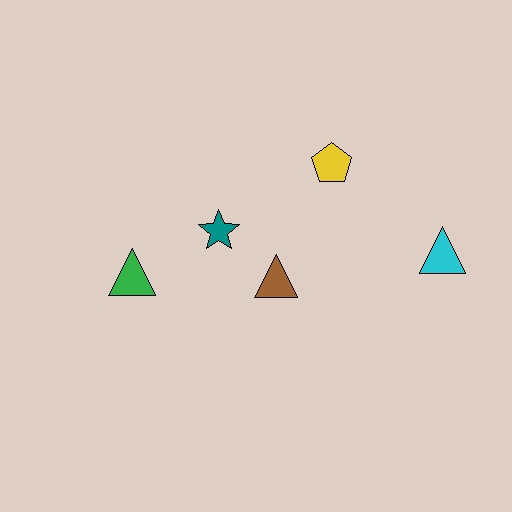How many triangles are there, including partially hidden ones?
There are 3 triangles.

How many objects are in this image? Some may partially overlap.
There are 5 objects.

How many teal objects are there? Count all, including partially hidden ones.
There is 1 teal object.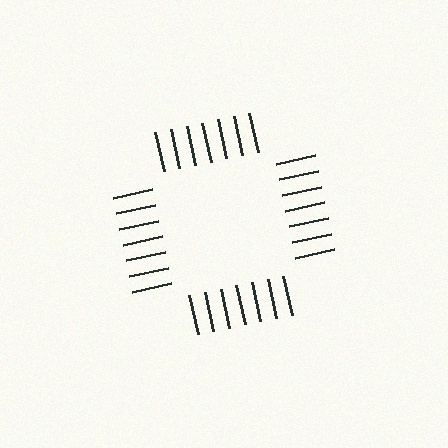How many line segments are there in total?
28 — 7 along each of the 4 edges.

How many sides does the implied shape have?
4 sides — the line-ends trace a square.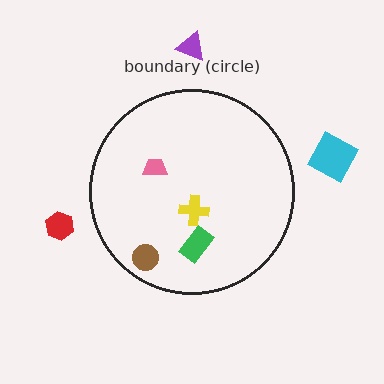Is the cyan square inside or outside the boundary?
Outside.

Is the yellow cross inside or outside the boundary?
Inside.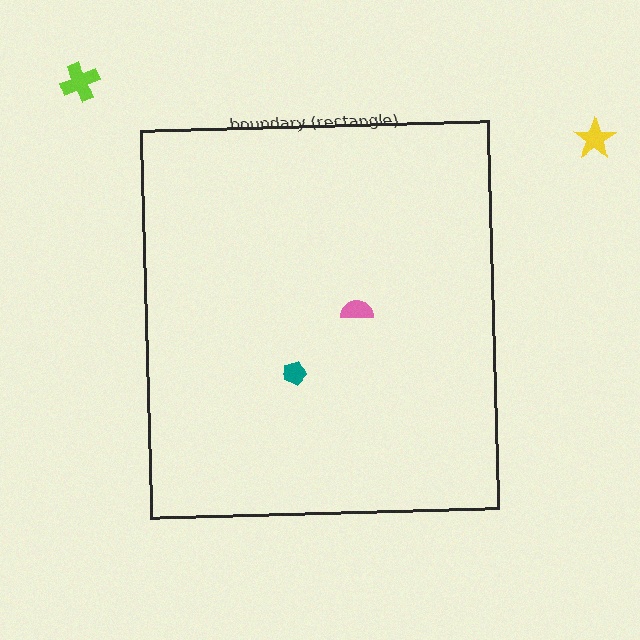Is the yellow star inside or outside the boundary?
Outside.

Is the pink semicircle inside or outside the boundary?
Inside.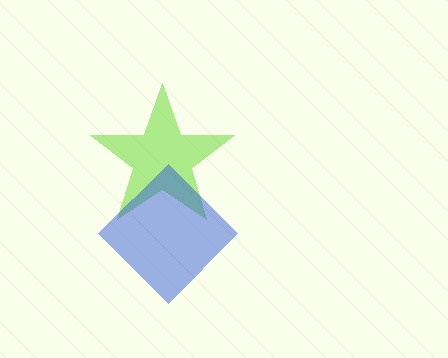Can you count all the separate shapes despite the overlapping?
Yes, there are 2 separate shapes.